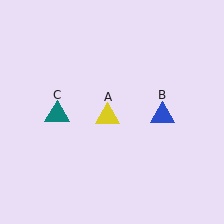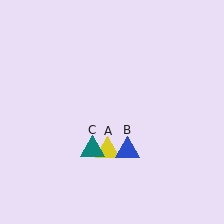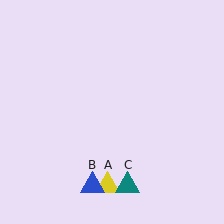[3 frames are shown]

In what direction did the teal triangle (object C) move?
The teal triangle (object C) moved down and to the right.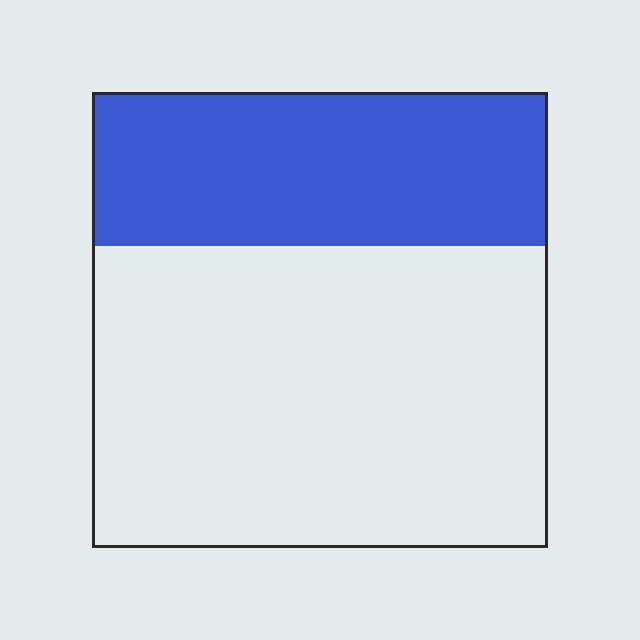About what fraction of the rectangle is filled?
About one third (1/3).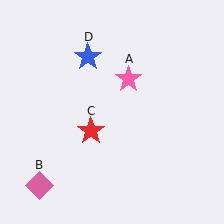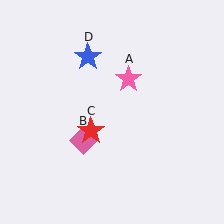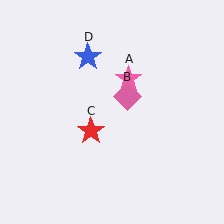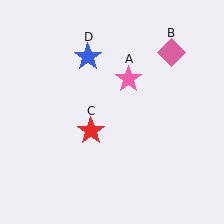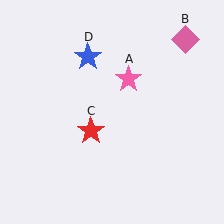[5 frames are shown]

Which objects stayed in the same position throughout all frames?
Pink star (object A) and red star (object C) and blue star (object D) remained stationary.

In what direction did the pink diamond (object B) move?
The pink diamond (object B) moved up and to the right.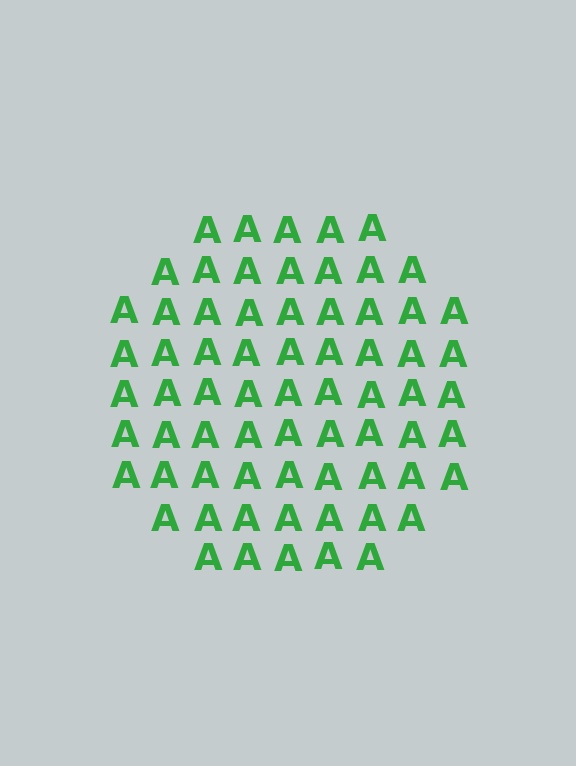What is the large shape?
The large shape is a circle.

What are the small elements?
The small elements are letter A's.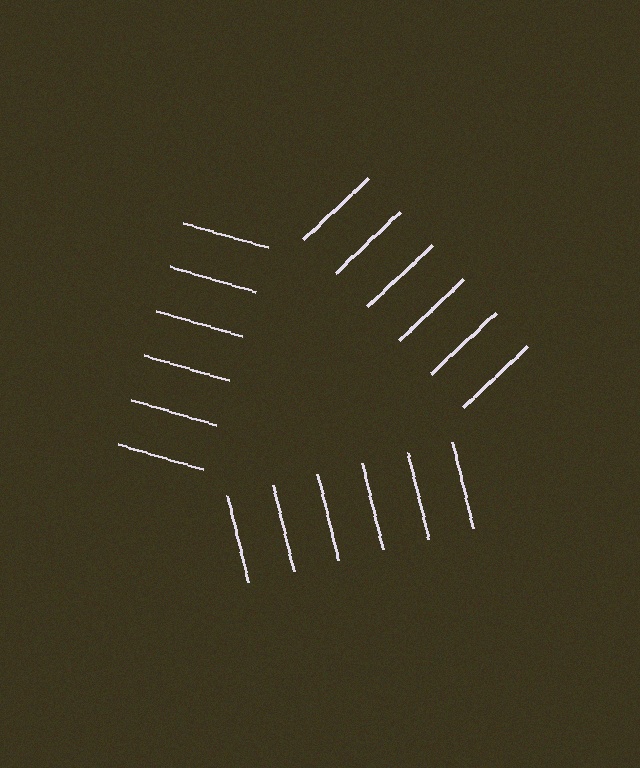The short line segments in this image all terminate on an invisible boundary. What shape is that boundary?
An illusory triangle — the line segments terminate on its edges but no continuous stroke is drawn.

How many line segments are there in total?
18 — 6 along each of the 3 edges.